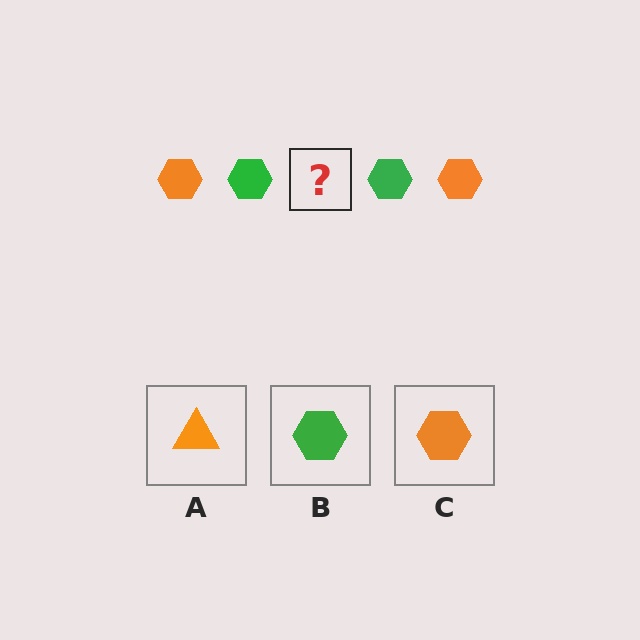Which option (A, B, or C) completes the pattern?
C.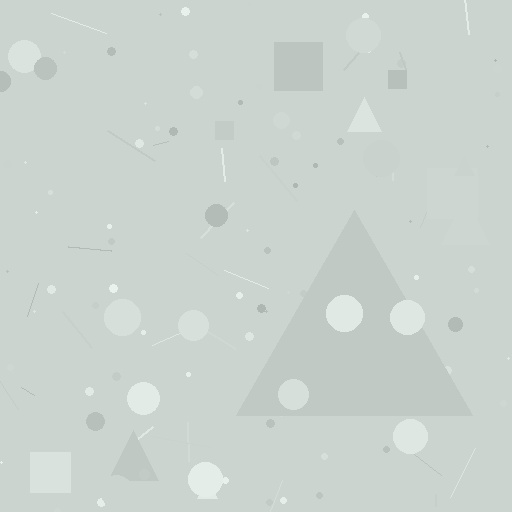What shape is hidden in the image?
A triangle is hidden in the image.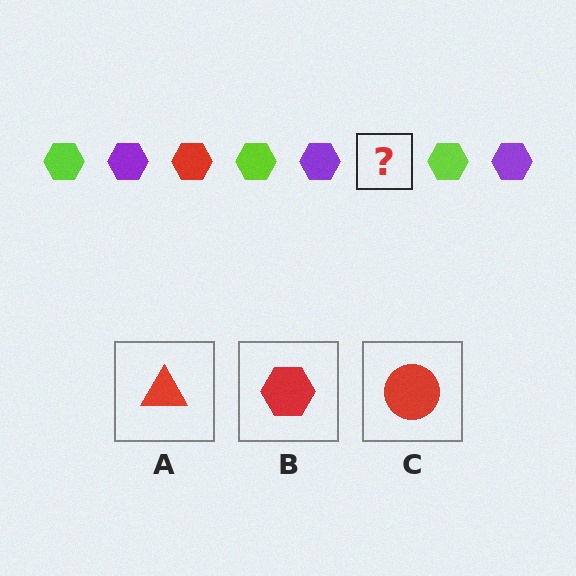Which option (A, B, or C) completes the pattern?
B.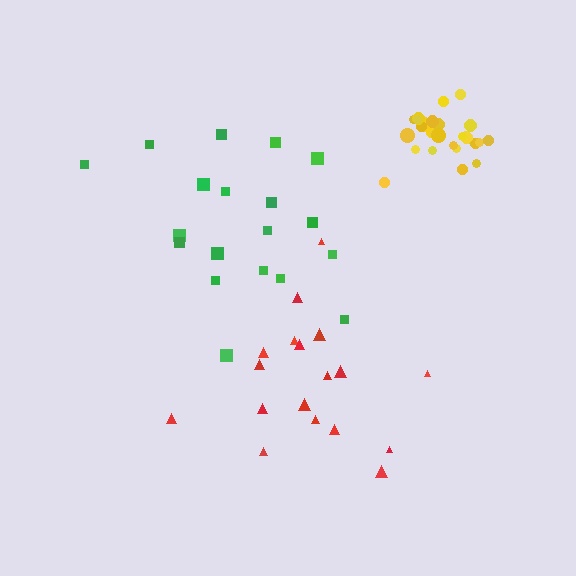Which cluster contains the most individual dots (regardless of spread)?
Yellow (27).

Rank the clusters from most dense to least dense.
yellow, red, green.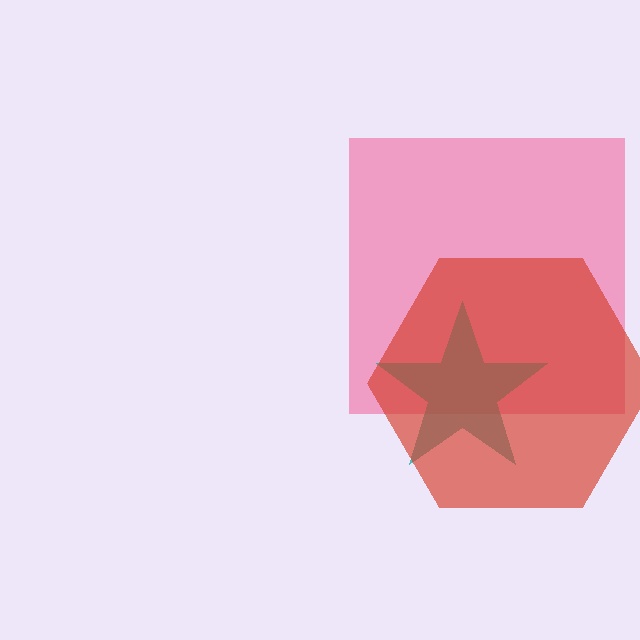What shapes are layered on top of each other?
The layered shapes are: a pink square, a teal star, a red hexagon.